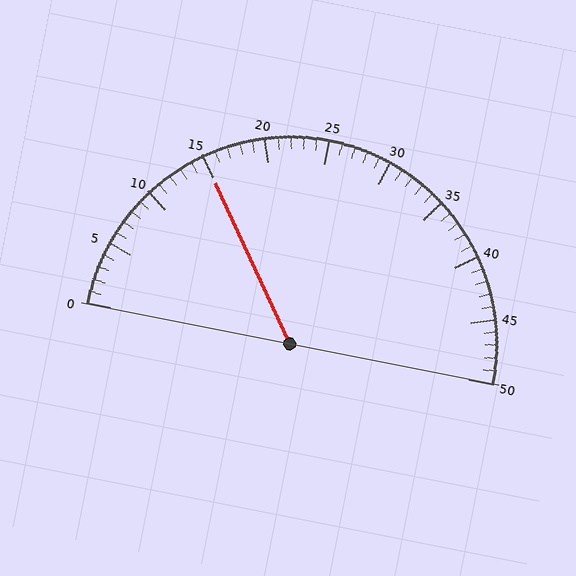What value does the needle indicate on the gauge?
The needle indicates approximately 15.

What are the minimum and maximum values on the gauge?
The gauge ranges from 0 to 50.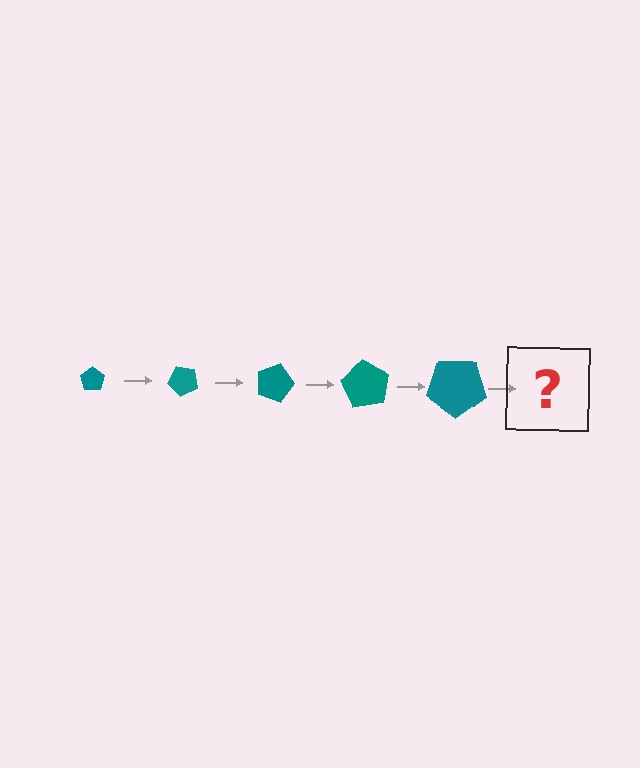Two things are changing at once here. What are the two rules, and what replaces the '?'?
The two rules are that the pentagon grows larger each step and it rotates 45 degrees each step. The '?' should be a pentagon, larger than the previous one and rotated 225 degrees from the start.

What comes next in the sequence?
The next element should be a pentagon, larger than the previous one and rotated 225 degrees from the start.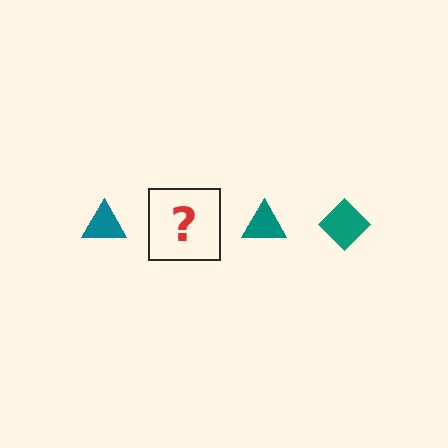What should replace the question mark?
The question mark should be replaced with a teal diamond.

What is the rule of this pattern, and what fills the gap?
The rule is that the pattern cycles through triangle, diamond shapes in teal. The gap should be filled with a teal diamond.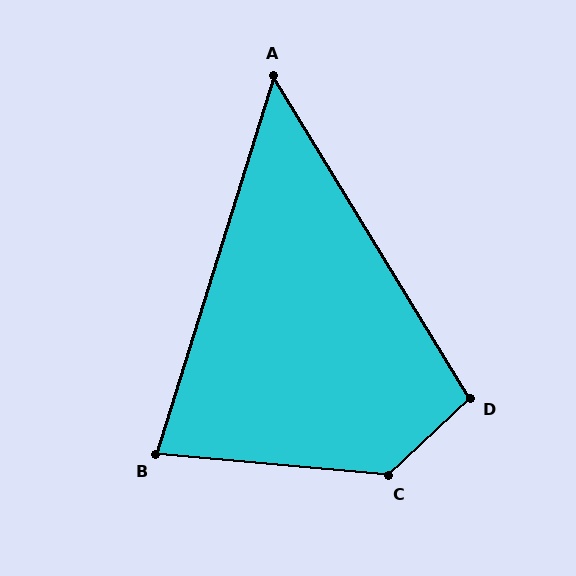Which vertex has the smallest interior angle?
A, at approximately 49 degrees.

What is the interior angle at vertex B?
Approximately 78 degrees (acute).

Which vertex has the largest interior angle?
C, at approximately 131 degrees.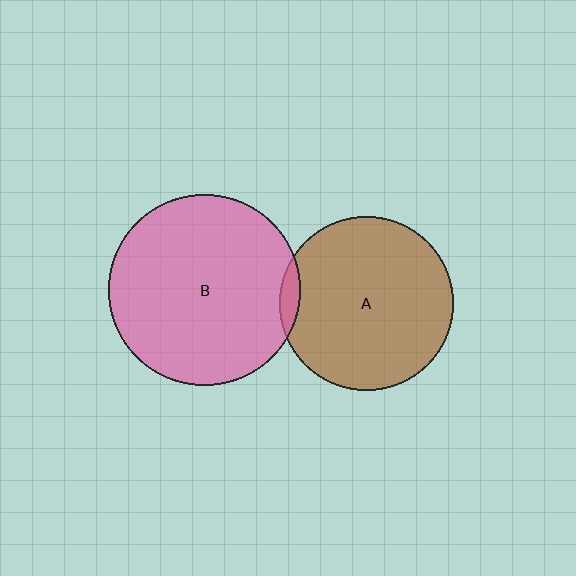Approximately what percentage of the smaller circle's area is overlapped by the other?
Approximately 5%.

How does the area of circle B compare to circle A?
Approximately 1.2 times.